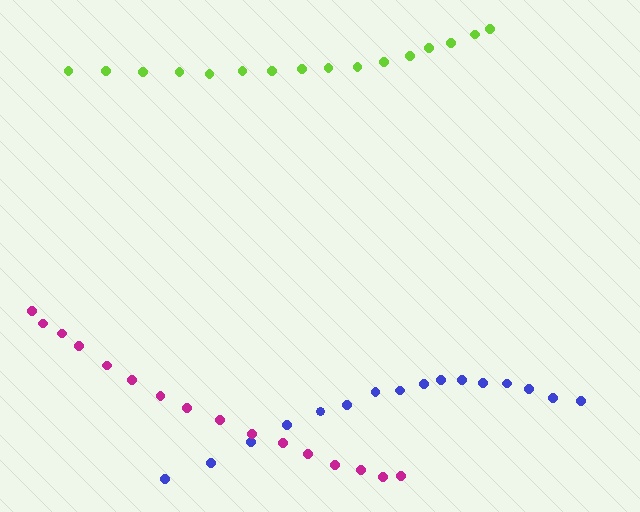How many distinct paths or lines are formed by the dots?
There are 3 distinct paths.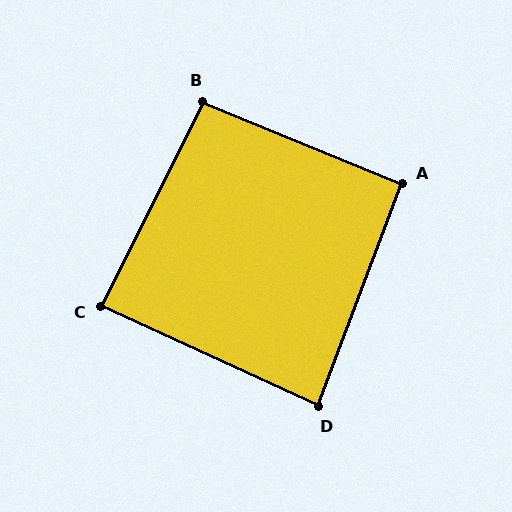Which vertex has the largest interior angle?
B, at approximately 94 degrees.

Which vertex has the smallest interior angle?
D, at approximately 86 degrees.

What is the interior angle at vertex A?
Approximately 92 degrees (approximately right).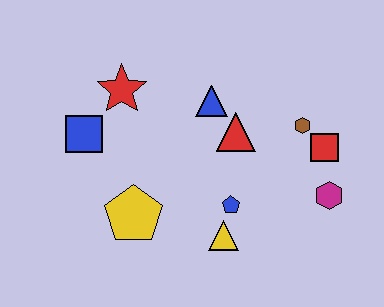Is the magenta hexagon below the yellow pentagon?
No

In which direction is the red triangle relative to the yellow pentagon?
The red triangle is to the right of the yellow pentagon.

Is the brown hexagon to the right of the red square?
No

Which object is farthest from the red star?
The magenta hexagon is farthest from the red star.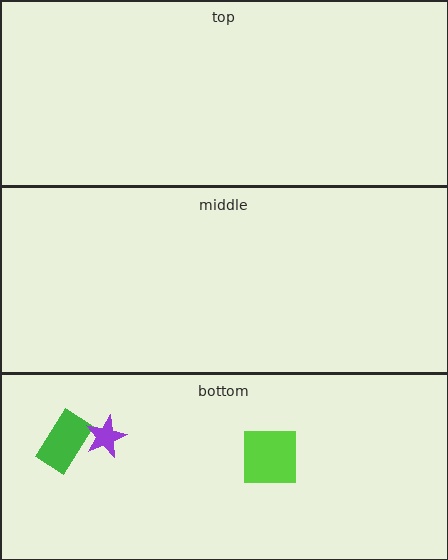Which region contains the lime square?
The bottom region.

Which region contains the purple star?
The bottom region.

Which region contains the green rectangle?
The bottom region.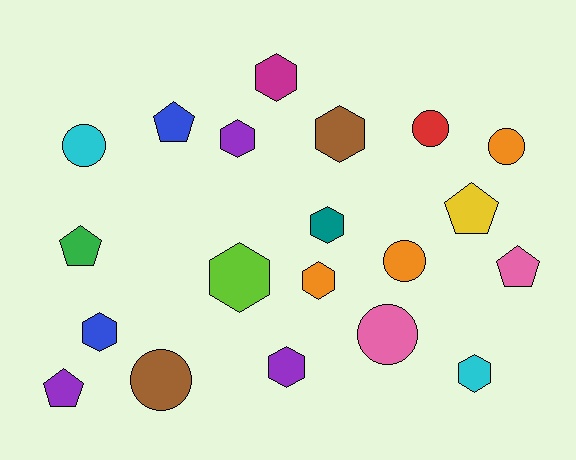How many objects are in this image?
There are 20 objects.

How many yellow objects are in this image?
There is 1 yellow object.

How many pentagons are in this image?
There are 5 pentagons.